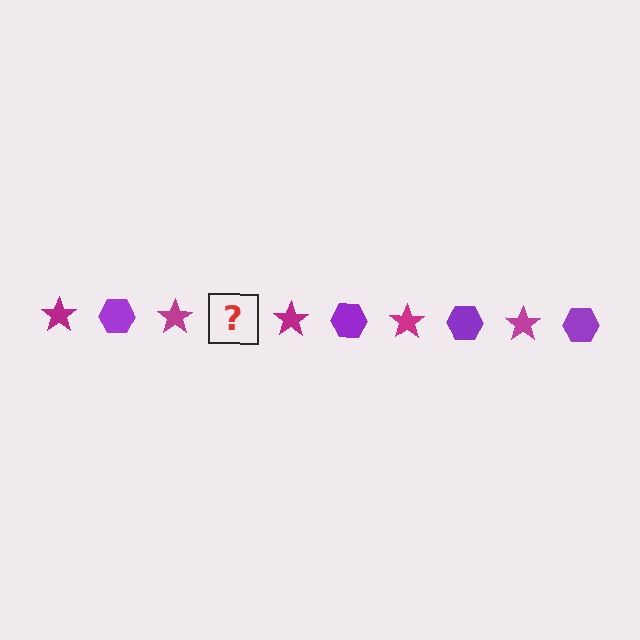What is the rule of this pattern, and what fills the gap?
The rule is that the pattern alternates between magenta star and purple hexagon. The gap should be filled with a purple hexagon.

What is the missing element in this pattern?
The missing element is a purple hexagon.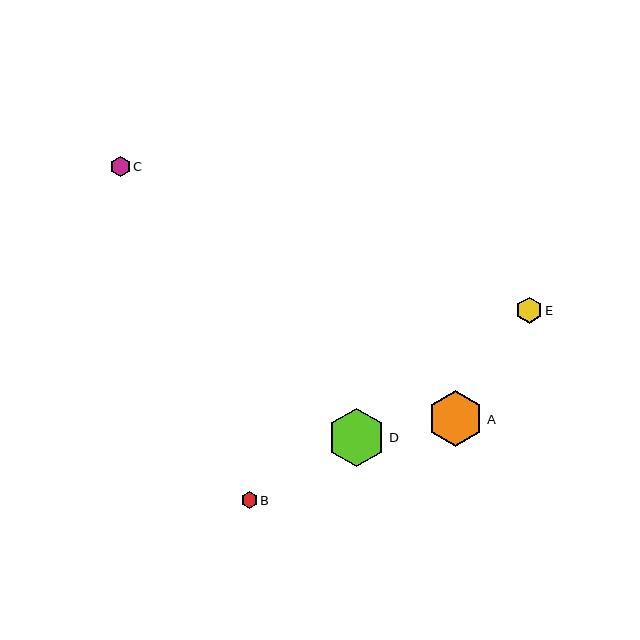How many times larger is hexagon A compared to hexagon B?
Hexagon A is approximately 3.4 times the size of hexagon B.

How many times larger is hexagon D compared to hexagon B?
Hexagon D is approximately 3.6 times the size of hexagon B.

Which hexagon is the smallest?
Hexagon B is the smallest with a size of approximately 16 pixels.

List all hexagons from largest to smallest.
From largest to smallest: D, A, E, C, B.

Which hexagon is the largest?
Hexagon D is the largest with a size of approximately 58 pixels.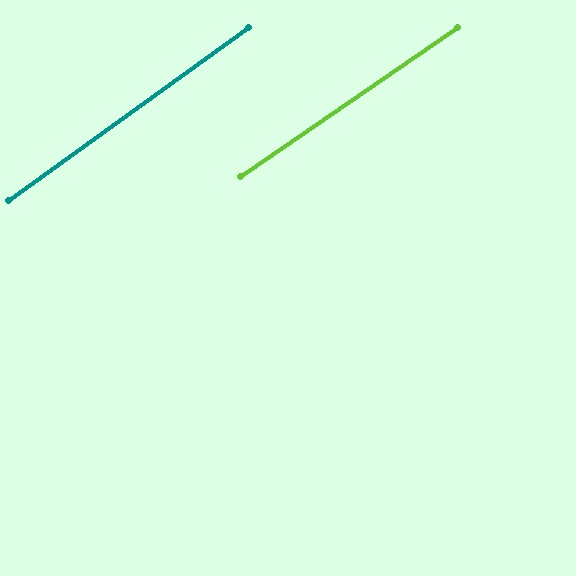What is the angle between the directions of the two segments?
Approximately 1 degree.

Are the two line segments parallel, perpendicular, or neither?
Parallel — their directions differ by only 1.1°.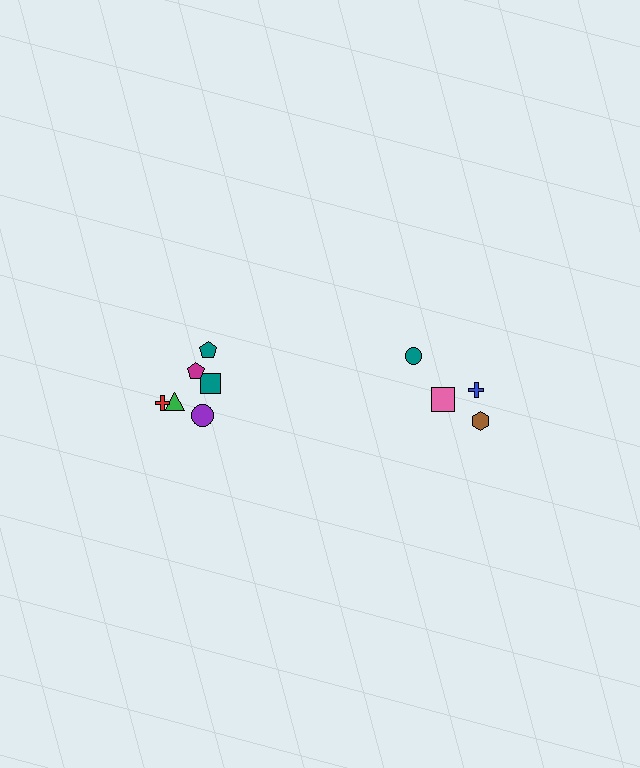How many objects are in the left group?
There are 6 objects.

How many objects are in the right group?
There are 4 objects.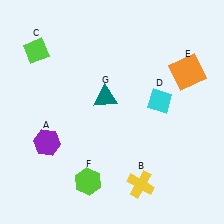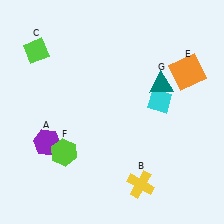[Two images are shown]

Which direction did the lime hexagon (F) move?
The lime hexagon (F) moved up.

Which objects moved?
The objects that moved are: the lime hexagon (F), the teal triangle (G).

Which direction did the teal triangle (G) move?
The teal triangle (G) moved right.